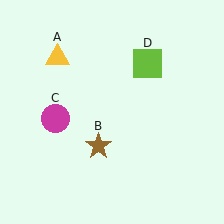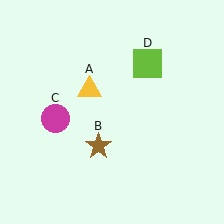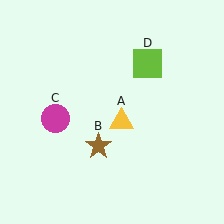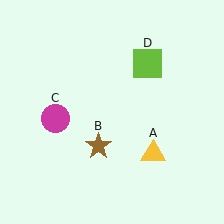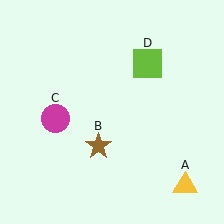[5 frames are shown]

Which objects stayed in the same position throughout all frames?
Brown star (object B) and magenta circle (object C) and lime square (object D) remained stationary.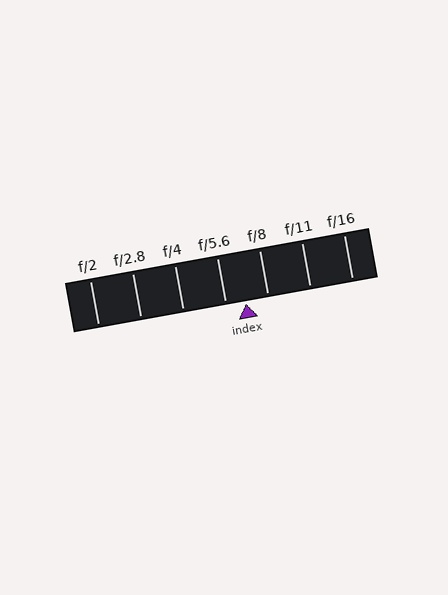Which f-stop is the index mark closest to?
The index mark is closest to f/5.6.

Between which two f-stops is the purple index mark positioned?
The index mark is between f/5.6 and f/8.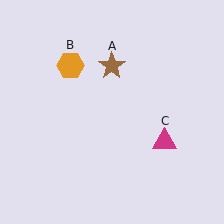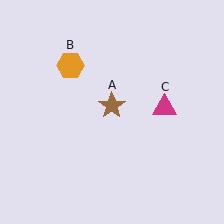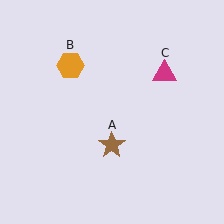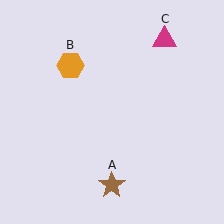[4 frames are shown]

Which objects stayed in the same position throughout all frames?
Orange hexagon (object B) remained stationary.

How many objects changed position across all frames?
2 objects changed position: brown star (object A), magenta triangle (object C).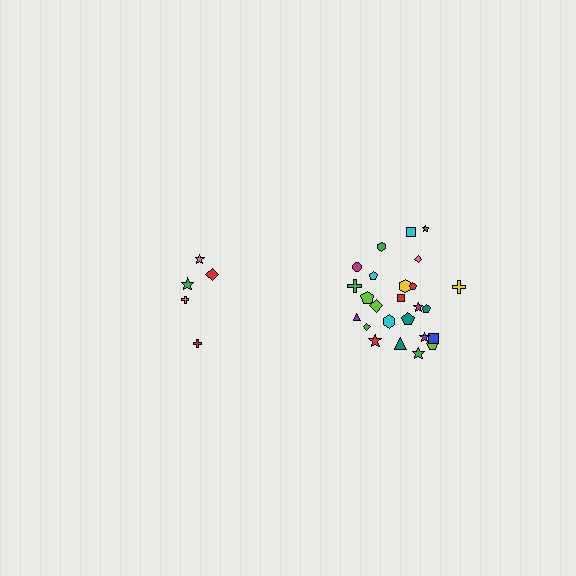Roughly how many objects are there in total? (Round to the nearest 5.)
Roughly 30 objects in total.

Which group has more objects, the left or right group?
The right group.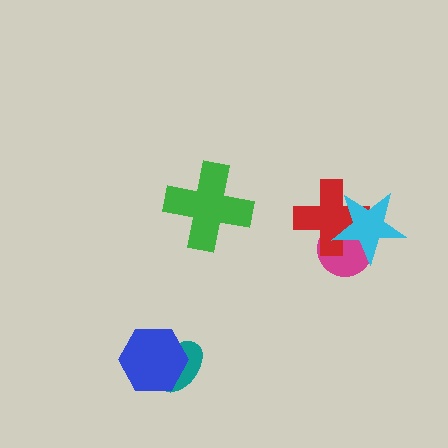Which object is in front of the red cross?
The cyan star is in front of the red cross.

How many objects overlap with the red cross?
2 objects overlap with the red cross.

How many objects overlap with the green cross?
0 objects overlap with the green cross.